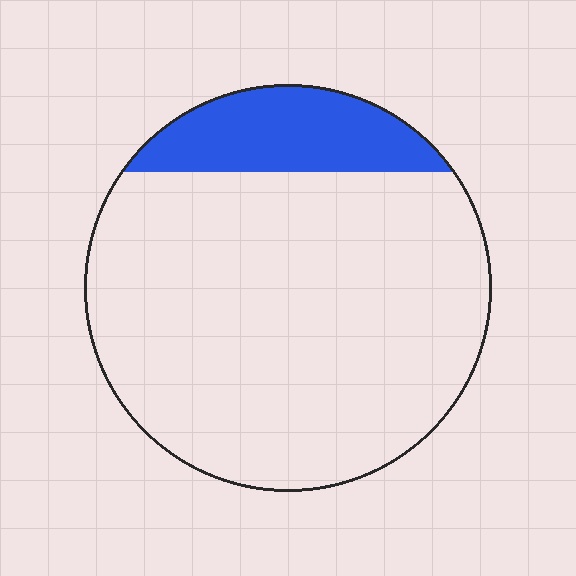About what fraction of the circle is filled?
About one sixth (1/6).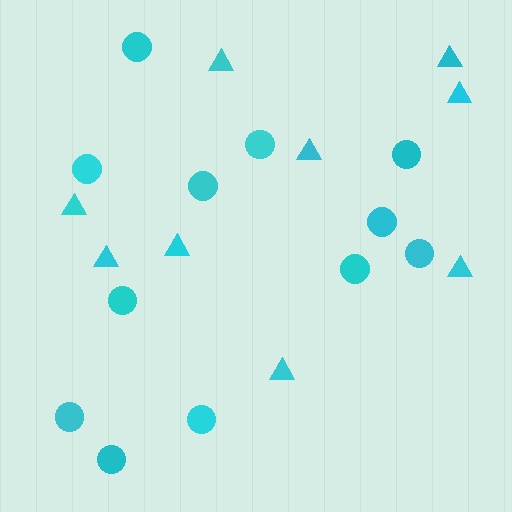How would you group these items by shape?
There are 2 groups: one group of circles (12) and one group of triangles (9).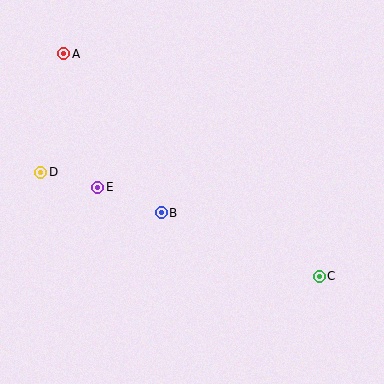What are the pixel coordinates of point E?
Point E is at (98, 187).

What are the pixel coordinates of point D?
Point D is at (41, 172).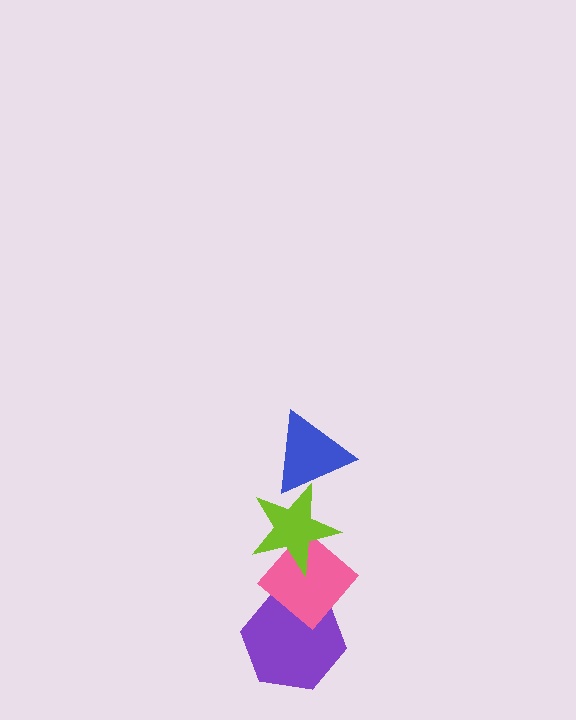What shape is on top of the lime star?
The blue triangle is on top of the lime star.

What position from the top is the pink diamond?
The pink diamond is 3rd from the top.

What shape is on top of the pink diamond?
The lime star is on top of the pink diamond.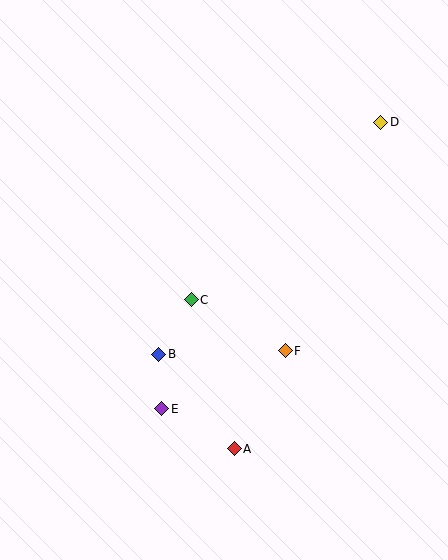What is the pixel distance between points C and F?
The distance between C and F is 107 pixels.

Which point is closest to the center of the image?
Point C at (191, 300) is closest to the center.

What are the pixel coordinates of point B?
Point B is at (159, 354).